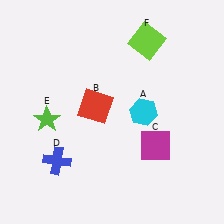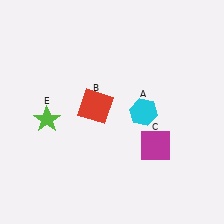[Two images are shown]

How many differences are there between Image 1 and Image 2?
There are 2 differences between the two images.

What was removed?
The lime square (F), the blue cross (D) were removed in Image 2.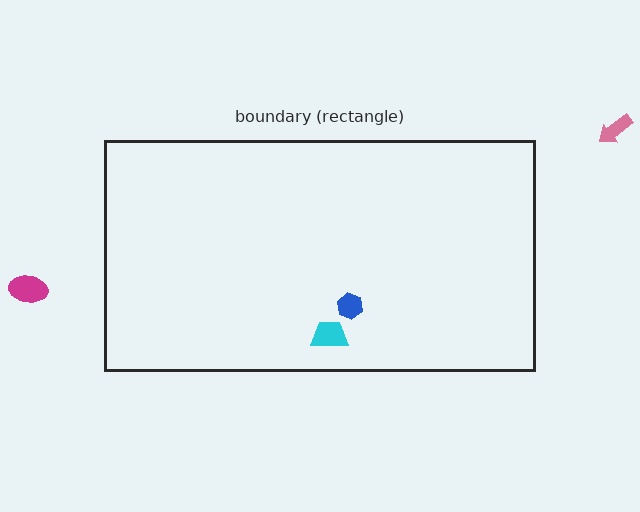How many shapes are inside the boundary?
2 inside, 2 outside.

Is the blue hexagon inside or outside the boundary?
Inside.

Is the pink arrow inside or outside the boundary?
Outside.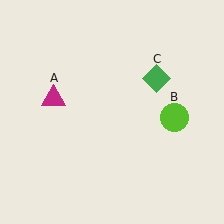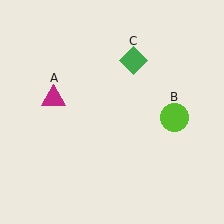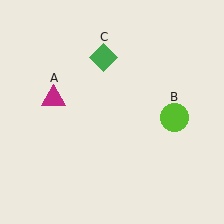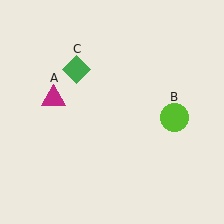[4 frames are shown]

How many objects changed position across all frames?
1 object changed position: green diamond (object C).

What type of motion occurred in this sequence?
The green diamond (object C) rotated counterclockwise around the center of the scene.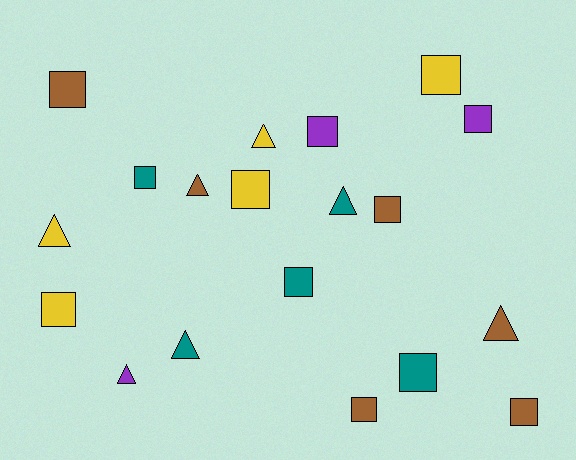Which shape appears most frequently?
Square, with 12 objects.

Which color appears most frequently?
Brown, with 6 objects.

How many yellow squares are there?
There are 3 yellow squares.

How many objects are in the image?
There are 19 objects.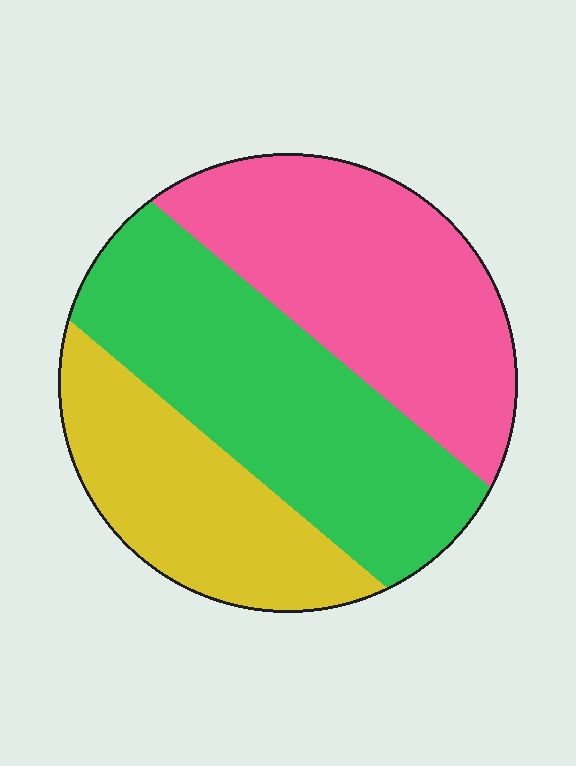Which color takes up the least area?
Yellow, at roughly 25%.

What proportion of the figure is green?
Green takes up about two fifths (2/5) of the figure.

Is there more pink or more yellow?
Pink.